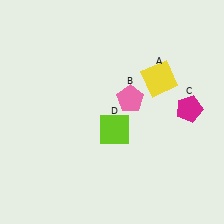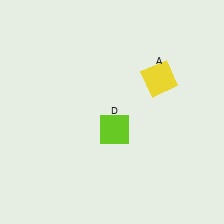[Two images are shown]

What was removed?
The pink pentagon (B), the magenta pentagon (C) were removed in Image 2.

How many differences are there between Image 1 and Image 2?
There are 2 differences between the two images.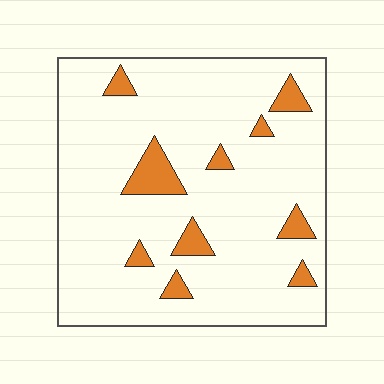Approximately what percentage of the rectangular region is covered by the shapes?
Approximately 10%.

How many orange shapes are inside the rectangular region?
10.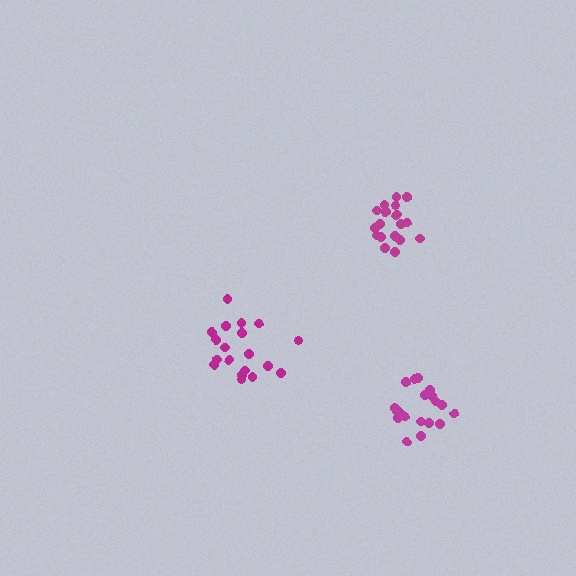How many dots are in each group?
Group 1: 19 dots, Group 2: 19 dots, Group 3: 18 dots (56 total).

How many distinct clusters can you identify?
There are 3 distinct clusters.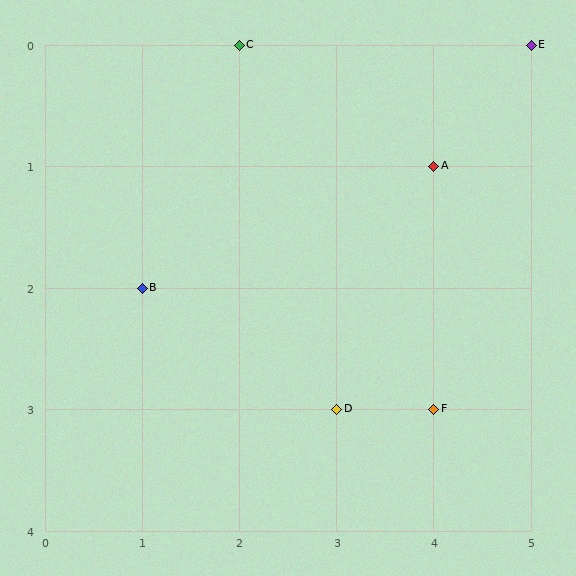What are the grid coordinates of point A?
Point A is at grid coordinates (4, 1).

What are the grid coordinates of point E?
Point E is at grid coordinates (5, 0).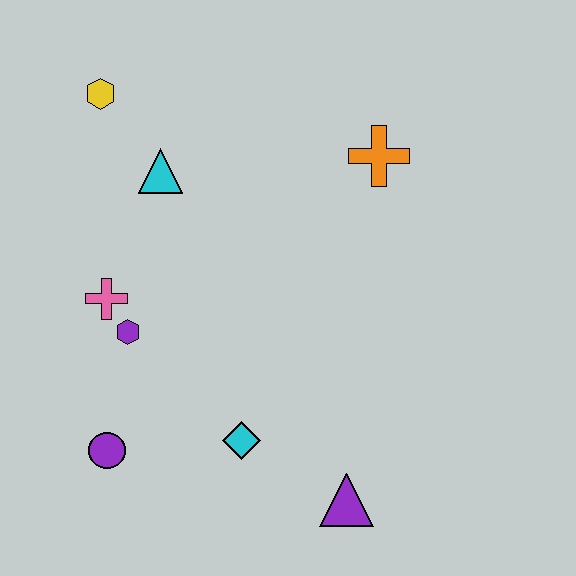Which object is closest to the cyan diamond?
The purple triangle is closest to the cyan diamond.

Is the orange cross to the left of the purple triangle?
No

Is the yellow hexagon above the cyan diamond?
Yes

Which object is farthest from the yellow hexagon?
The purple triangle is farthest from the yellow hexagon.